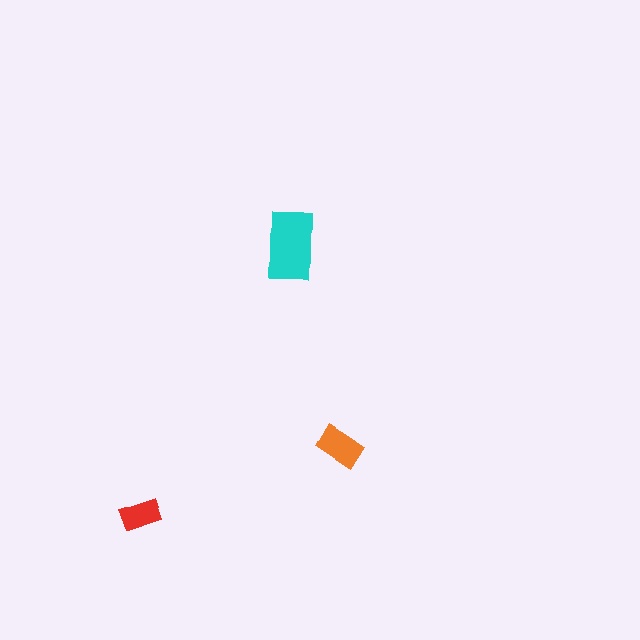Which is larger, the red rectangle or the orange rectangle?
The orange one.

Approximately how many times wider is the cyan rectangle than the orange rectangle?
About 1.5 times wider.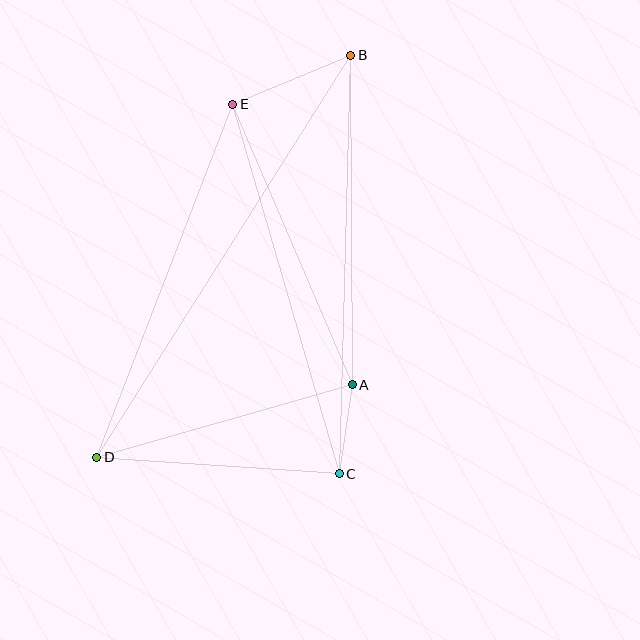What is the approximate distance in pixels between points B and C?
The distance between B and C is approximately 419 pixels.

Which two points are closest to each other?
Points A and C are closest to each other.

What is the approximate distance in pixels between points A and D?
The distance between A and D is approximately 266 pixels.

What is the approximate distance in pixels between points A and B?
The distance between A and B is approximately 330 pixels.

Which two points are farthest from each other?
Points B and D are farthest from each other.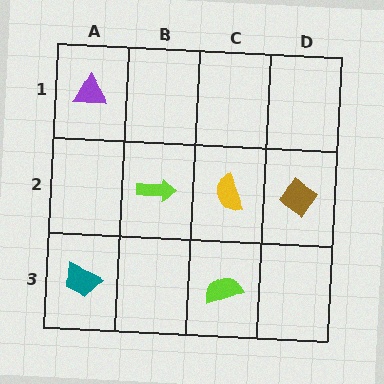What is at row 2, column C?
A yellow semicircle.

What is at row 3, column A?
A teal trapezoid.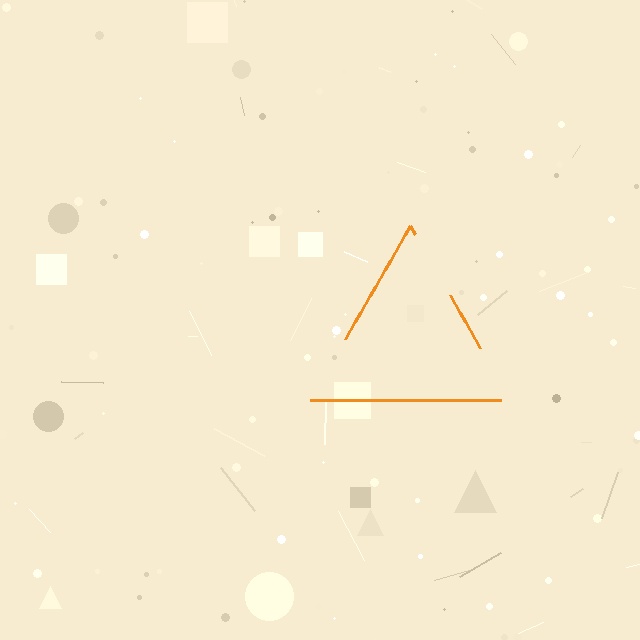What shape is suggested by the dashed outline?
The dashed outline suggests a triangle.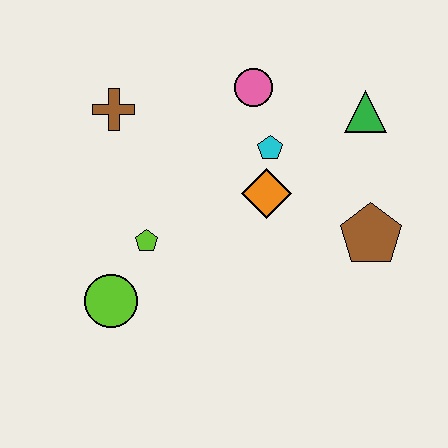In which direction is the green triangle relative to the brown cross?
The green triangle is to the right of the brown cross.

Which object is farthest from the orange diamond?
The lime circle is farthest from the orange diamond.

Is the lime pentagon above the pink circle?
No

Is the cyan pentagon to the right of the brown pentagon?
No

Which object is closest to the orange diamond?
The cyan pentagon is closest to the orange diamond.